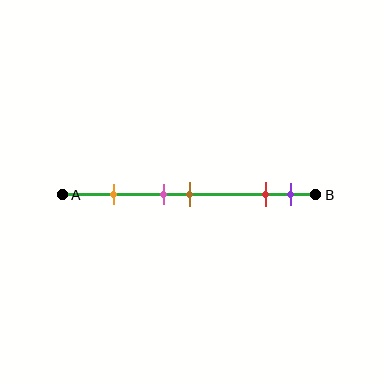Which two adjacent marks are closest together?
The pink and brown marks are the closest adjacent pair.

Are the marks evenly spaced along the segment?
No, the marks are not evenly spaced.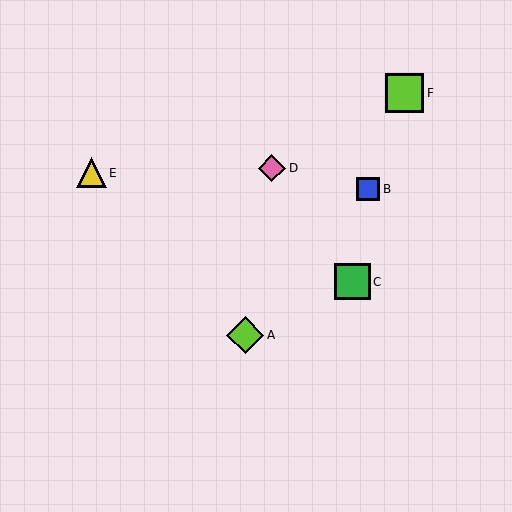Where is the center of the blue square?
The center of the blue square is at (368, 189).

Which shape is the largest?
The lime square (labeled F) is the largest.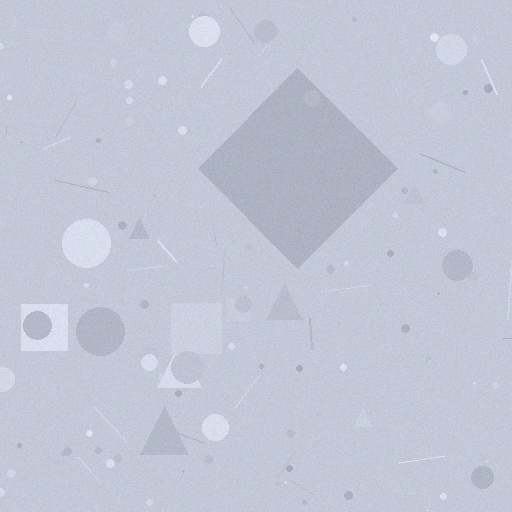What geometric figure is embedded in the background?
A diamond is embedded in the background.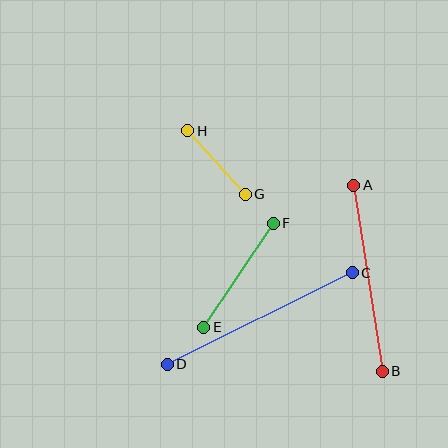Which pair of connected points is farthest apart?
Points C and D are farthest apart.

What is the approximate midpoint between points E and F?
The midpoint is at approximately (239, 275) pixels.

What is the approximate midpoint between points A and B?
The midpoint is at approximately (368, 278) pixels.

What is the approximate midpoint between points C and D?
The midpoint is at approximately (260, 319) pixels.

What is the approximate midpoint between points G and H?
The midpoint is at approximately (217, 163) pixels.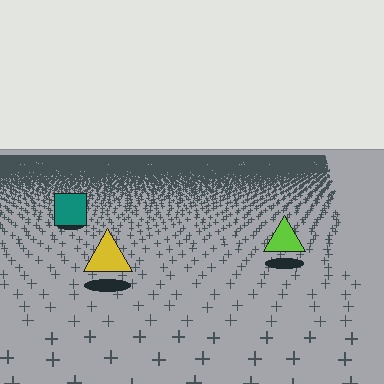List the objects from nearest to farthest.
From nearest to farthest: the yellow triangle, the lime triangle, the teal square.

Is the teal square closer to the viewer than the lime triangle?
No. The lime triangle is closer — you can tell from the texture gradient: the ground texture is coarser near it.